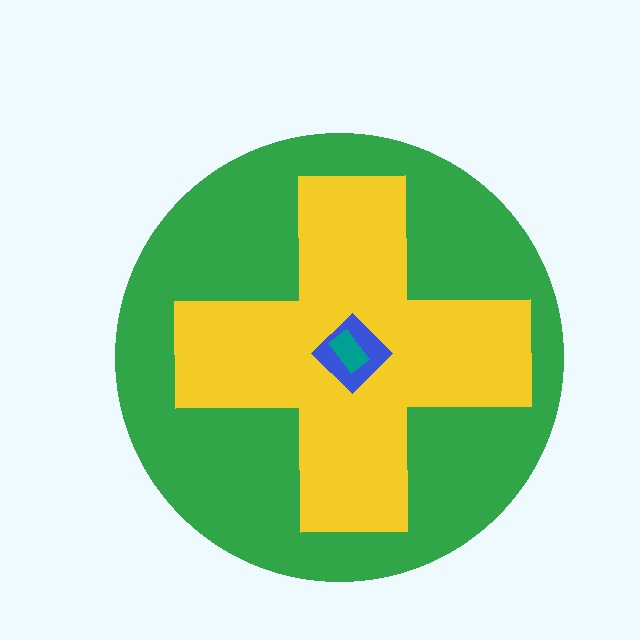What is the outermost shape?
The green circle.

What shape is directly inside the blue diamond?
The teal rectangle.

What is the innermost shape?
The teal rectangle.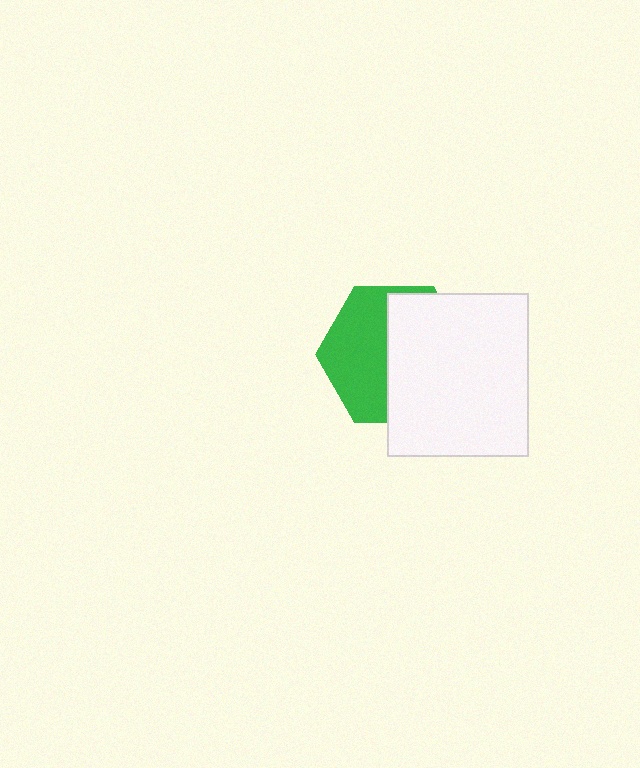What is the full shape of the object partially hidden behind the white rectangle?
The partially hidden object is a green hexagon.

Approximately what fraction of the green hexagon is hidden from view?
Roughly 53% of the green hexagon is hidden behind the white rectangle.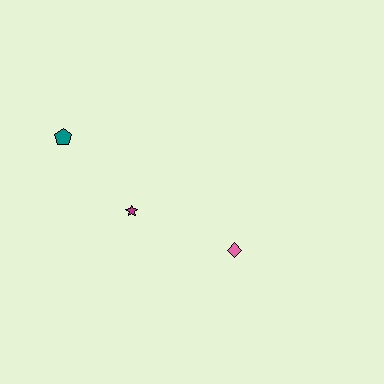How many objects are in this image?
There are 3 objects.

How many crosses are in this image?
There are no crosses.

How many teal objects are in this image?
There is 1 teal object.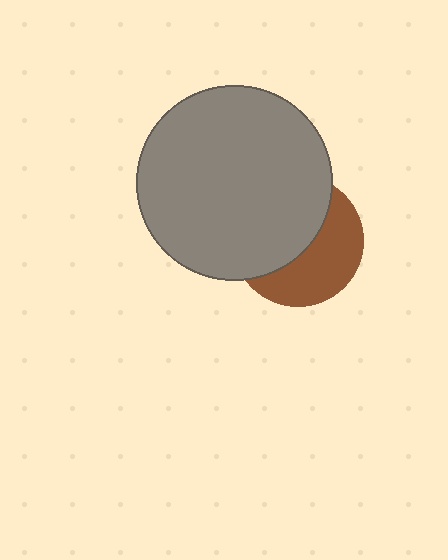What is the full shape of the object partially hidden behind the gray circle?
The partially hidden object is a brown circle.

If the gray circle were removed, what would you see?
You would see the complete brown circle.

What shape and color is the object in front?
The object in front is a gray circle.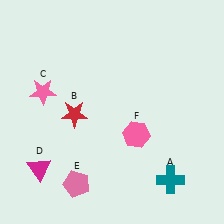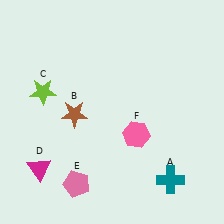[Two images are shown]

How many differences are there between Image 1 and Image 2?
There are 2 differences between the two images.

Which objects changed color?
B changed from red to brown. C changed from pink to lime.